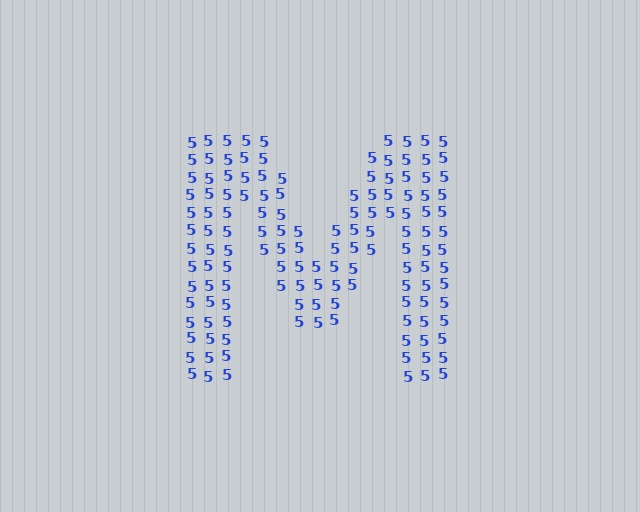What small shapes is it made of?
It is made of small digit 5's.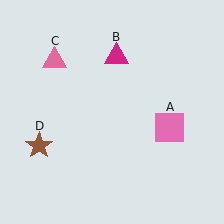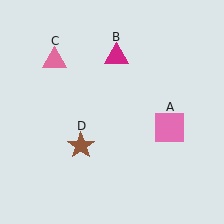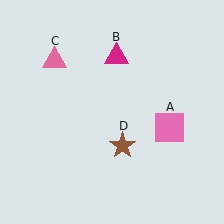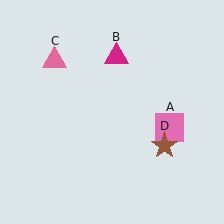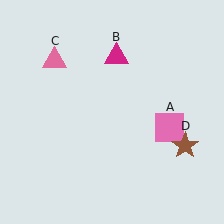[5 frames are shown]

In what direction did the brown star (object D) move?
The brown star (object D) moved right.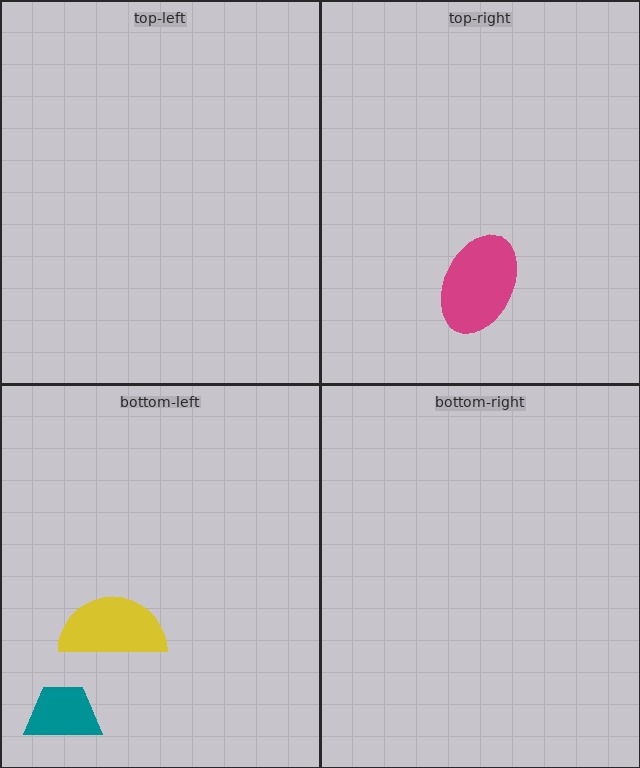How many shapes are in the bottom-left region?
2.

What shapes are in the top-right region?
The magenta ellipse.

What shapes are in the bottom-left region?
The yellow semicircle, the teal trapezoid.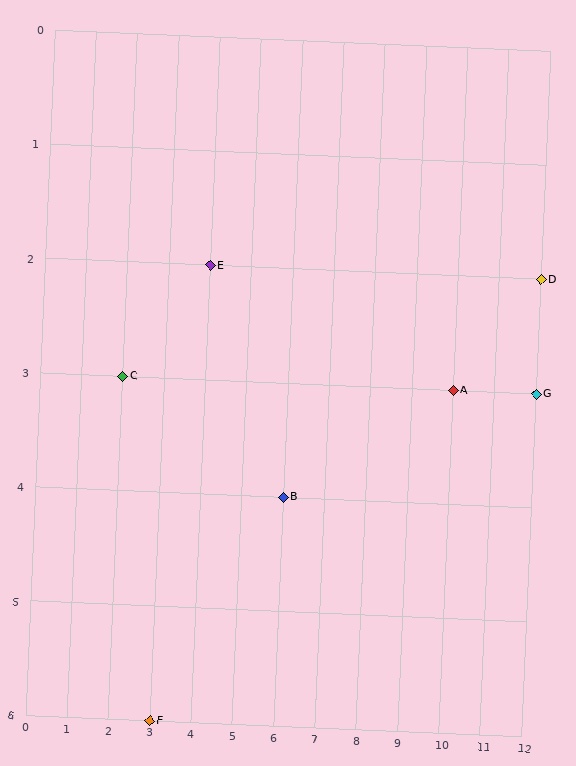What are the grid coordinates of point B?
Point B is at grid coordinates (6, 4).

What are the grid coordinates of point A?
Point A is at grid coordinates (10, 3).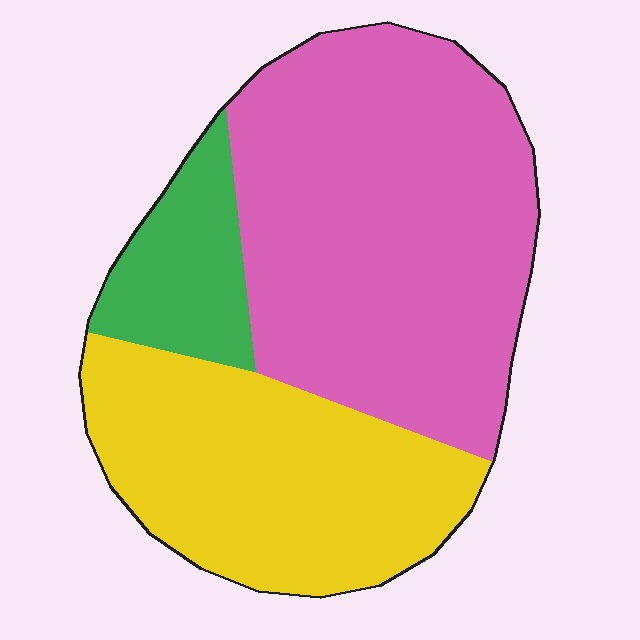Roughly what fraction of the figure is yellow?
Yellow covers 35% of the figure.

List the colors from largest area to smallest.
From largest to smallest: pink, yellow, green.